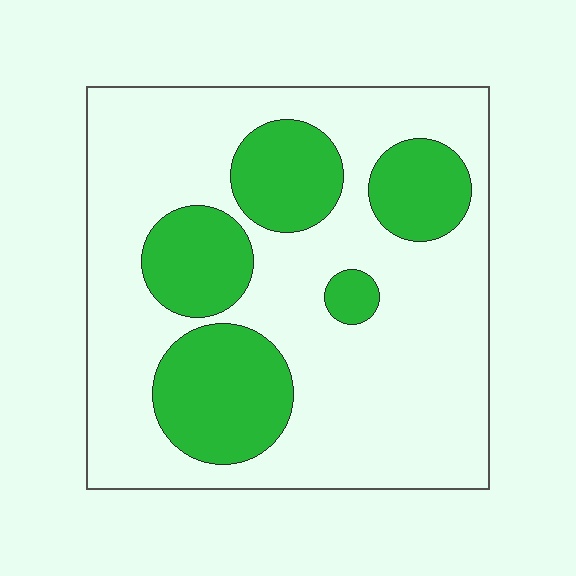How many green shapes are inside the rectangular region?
5.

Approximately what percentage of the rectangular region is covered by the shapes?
Approximately 30%.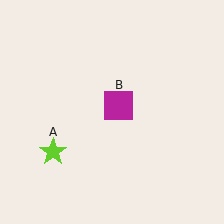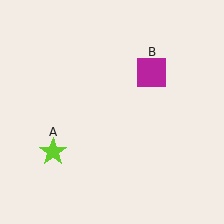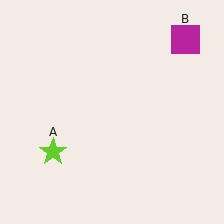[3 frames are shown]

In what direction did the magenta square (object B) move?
The magenta square (object B) moved up and to the right.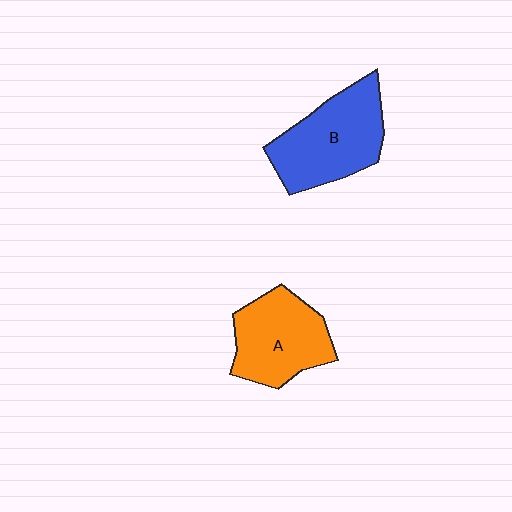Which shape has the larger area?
Shape B (blue).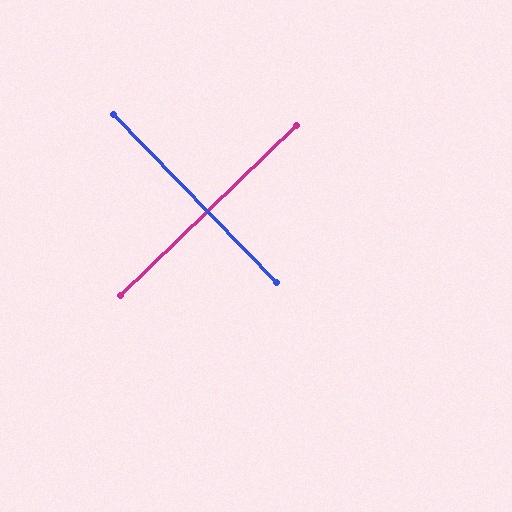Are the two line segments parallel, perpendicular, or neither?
Perpendicular — they meet at approximately 90°.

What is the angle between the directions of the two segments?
Approximately 90 degrees.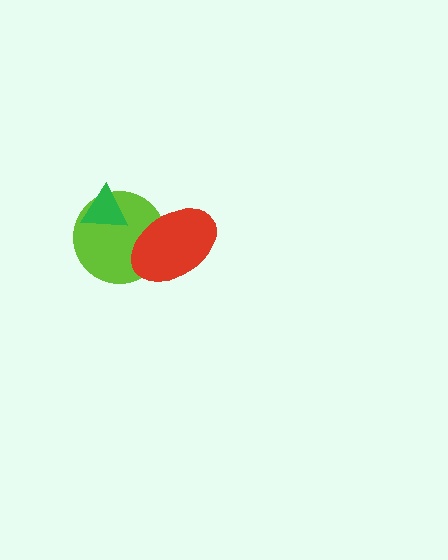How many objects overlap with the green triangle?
1 object overlaps with the green triangle.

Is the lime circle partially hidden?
Yes, it is partially covered by another shape.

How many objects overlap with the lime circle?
2 objects overlap with the lime circle.